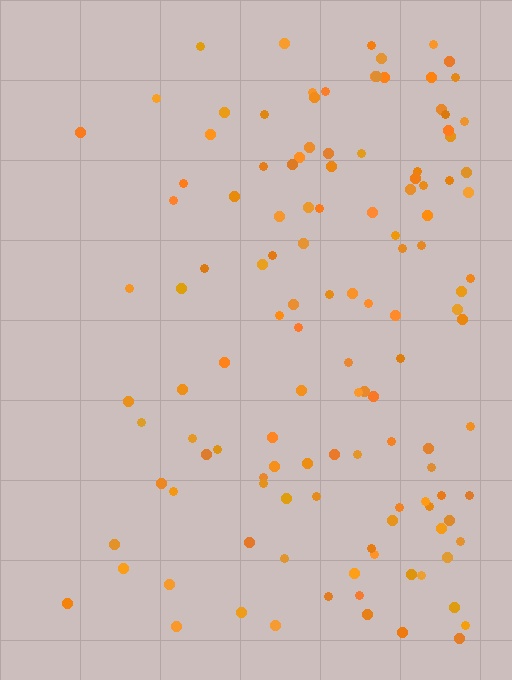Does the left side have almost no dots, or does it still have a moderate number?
Still a moderate number, just noticeably fewer than the right.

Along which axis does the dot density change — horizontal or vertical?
Horizontal.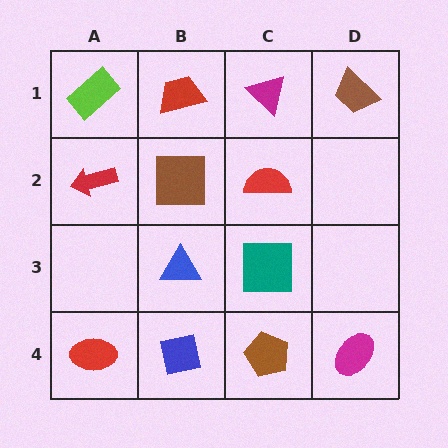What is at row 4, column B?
A blue square.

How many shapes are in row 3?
2 shapes.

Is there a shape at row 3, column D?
No, that cell is empty.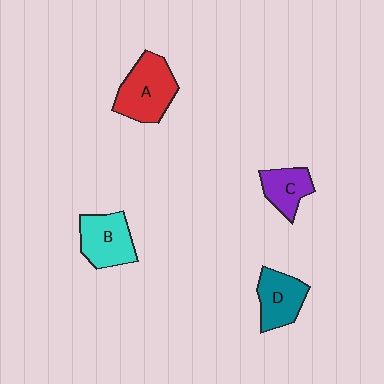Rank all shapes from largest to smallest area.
From largest to smallest: A (red), B (cyan), D (teal), C (purple).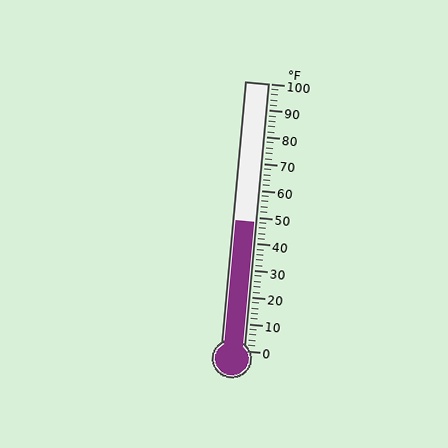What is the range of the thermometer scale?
The thermometer scale ranges from 0°F to 100°F.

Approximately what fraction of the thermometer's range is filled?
The thermometer is filled to approximately 50% of its range.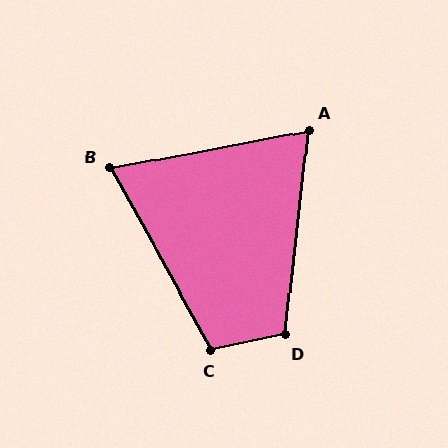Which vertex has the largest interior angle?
D, at approximately 108 degrees.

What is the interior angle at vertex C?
Approximately 107 degrees (obtuse).